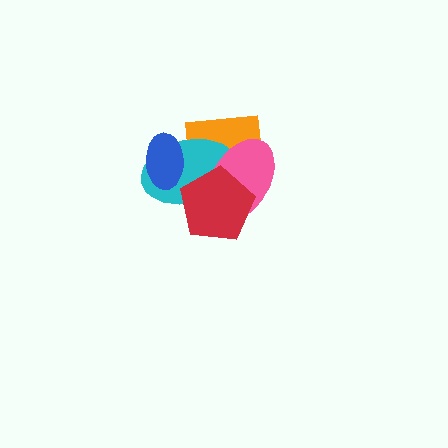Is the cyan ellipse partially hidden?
Yes, it is partially covered by another shape.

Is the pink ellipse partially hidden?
Yes, it is partially covered by another shape.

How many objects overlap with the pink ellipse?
3 objects overlap with the pink ellipse.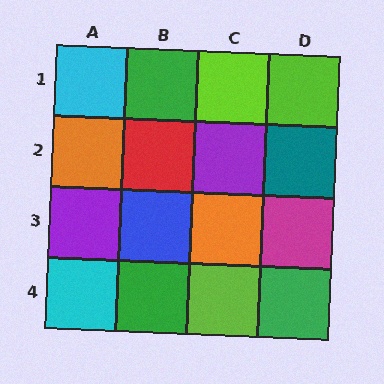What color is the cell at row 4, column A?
Cyan.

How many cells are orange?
2 cells are orange.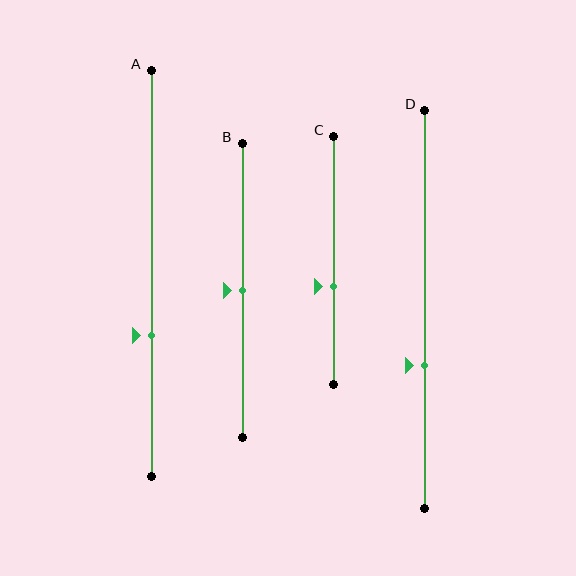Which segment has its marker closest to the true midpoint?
Segment B has its marker closest to the true midpoint.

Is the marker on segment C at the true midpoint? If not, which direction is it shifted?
No, the marker on segment C is shifted downward by about 11% of the segment length.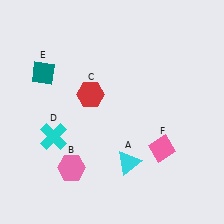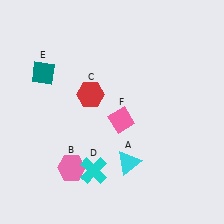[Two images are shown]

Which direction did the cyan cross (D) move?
The cyan cross (D) moved right.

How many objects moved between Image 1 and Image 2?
2 objects moved between the two images.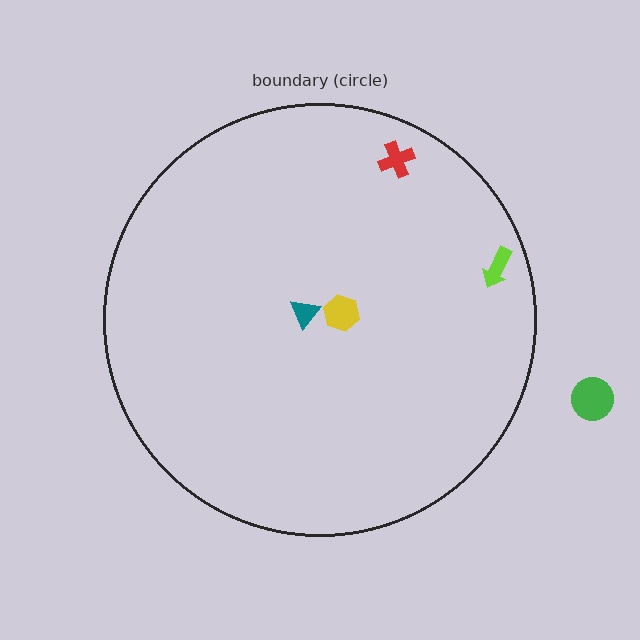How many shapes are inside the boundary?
4 inside, 1 outside.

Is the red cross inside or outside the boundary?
Inside.